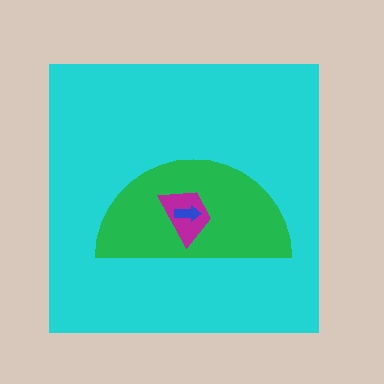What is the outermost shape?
The cyan square.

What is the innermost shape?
The blue arrow.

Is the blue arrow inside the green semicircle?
Yes.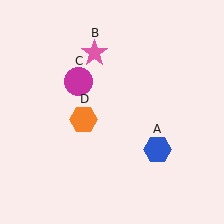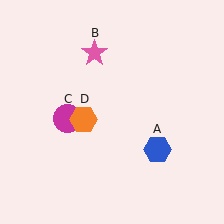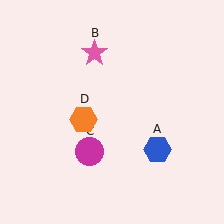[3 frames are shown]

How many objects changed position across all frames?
1 object changed position: magenta circle (object C).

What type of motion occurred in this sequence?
The magenta circle (object C) rotated counterclockwise around the center of the scene.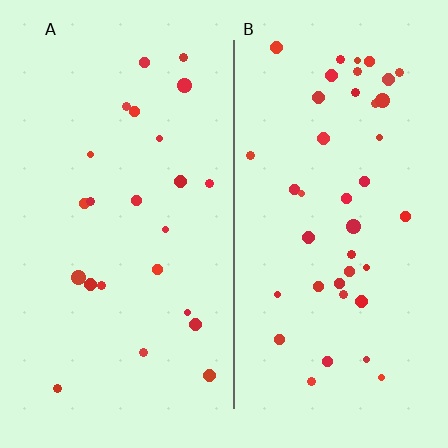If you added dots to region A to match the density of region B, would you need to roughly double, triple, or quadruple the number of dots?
Approximately double.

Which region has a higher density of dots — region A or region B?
B (the right).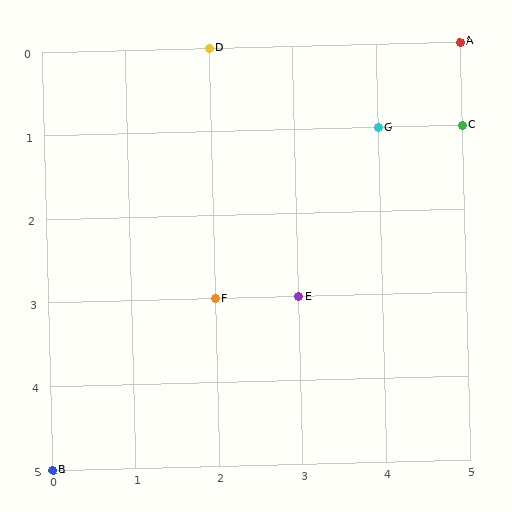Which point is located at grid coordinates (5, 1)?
Point C is at (5, 1).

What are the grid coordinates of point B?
Point B is at grid coordinates (0, 5).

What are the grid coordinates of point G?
Point G is at grid coordinates (4, 1).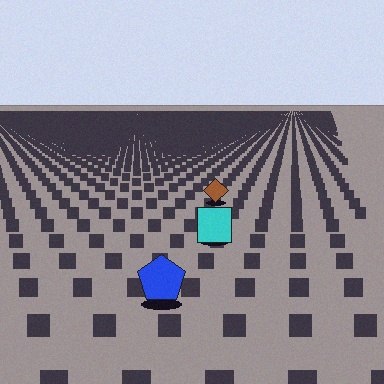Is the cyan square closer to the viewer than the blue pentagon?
No. The blue pentagon is closer — you can tell from the texture gradient: the ground texture is coarser near it.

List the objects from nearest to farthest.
From nearest to farthest: the blue pentagon, the cyan square, the brown diamond.